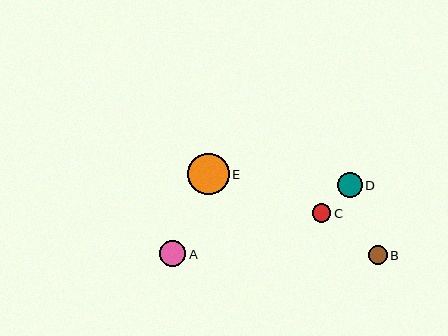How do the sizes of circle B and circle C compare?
Circle B and circle C are approximately the same size.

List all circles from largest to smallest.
From largest to smallest: E, A, D, B, C.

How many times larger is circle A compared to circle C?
Circle A is approximately 1.4 times the size of circle C.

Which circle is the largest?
Circle E is the largest with a size of approximately 42 pixels.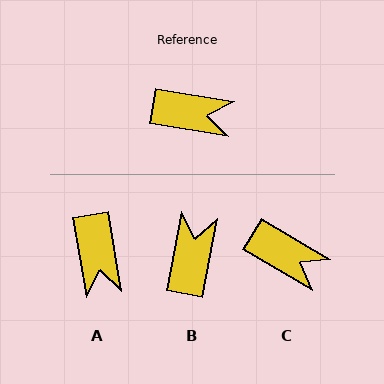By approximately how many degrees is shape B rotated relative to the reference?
Approximately 89 degrees counter-clockwise.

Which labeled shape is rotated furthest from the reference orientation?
B, about 89 degrees away.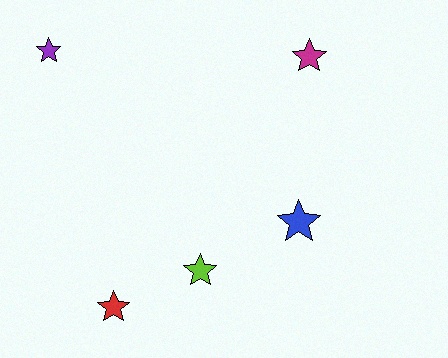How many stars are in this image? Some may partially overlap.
There are 5 stars.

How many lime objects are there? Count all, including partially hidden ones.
There is 1 lime object.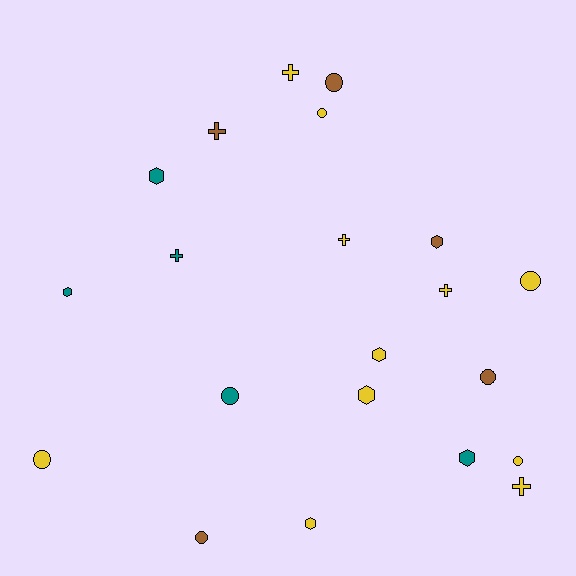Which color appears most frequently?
Yellow, with 11 objects.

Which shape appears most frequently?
Circle, with 8 objects.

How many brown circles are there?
There are 3 brown circles.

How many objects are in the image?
There are 21 objects.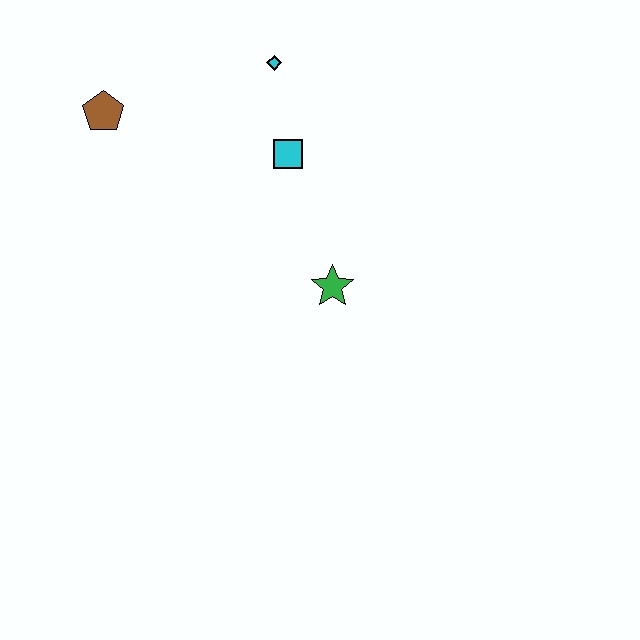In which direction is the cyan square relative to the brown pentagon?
The cyan square is to the right of the brown pentagon.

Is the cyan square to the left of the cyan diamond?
No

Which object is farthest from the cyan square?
The brown pentagon is farthest from the cyan square.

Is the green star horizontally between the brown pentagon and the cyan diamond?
No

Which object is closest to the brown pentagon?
The cyan diamond is closest to the brown pentagon.